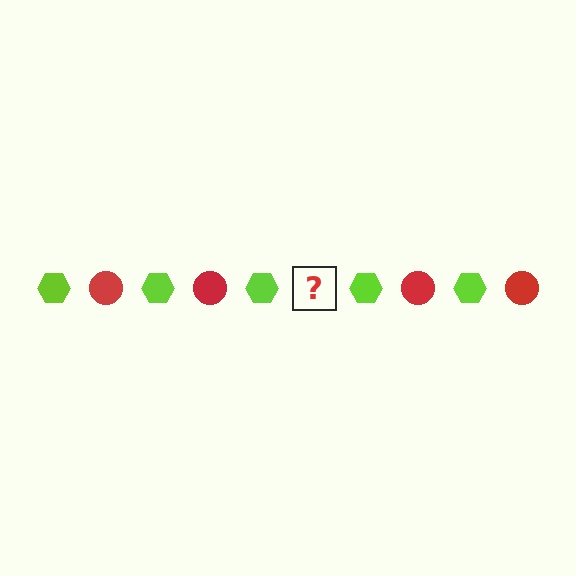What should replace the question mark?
The question mark should be replaced with a red circle.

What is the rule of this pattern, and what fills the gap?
The rule is that the pattern alternates between lime hexagon and red circle. The gap should be filled with a red circle.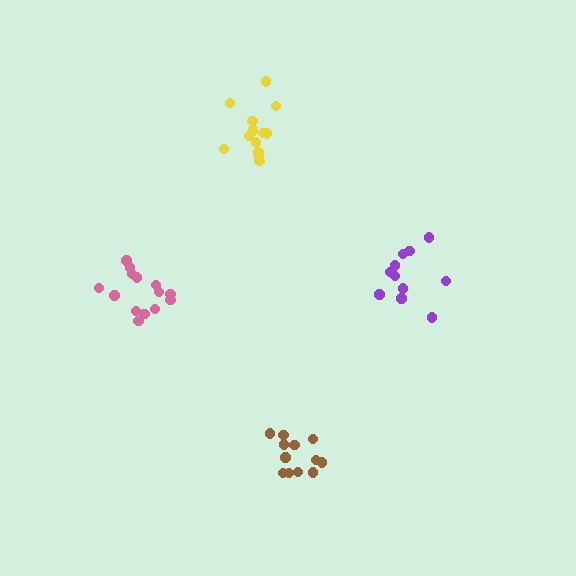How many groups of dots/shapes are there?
There are 4 groups.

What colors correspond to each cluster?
The clusters are colored: pink, yellow, brown, purple.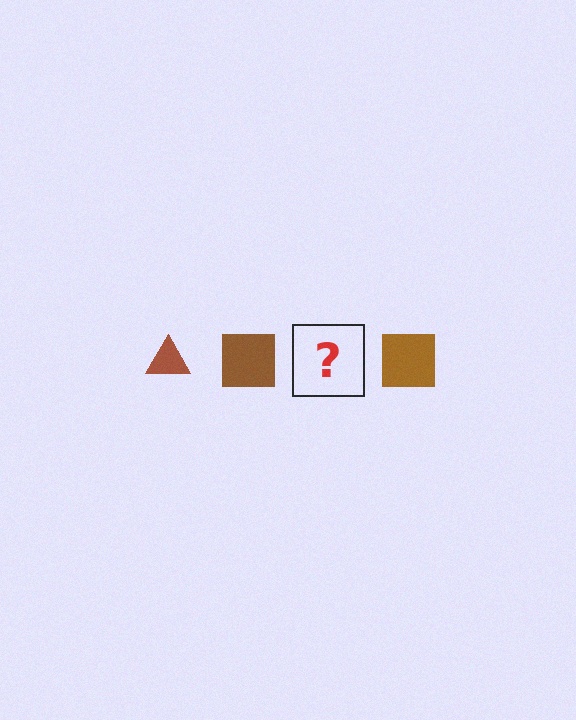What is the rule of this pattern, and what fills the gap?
The rule is that the pattern cycles through triangle, square shapes in brown. The gap should be filled with a brown triangle.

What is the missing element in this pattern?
The missing element is a brown triangle.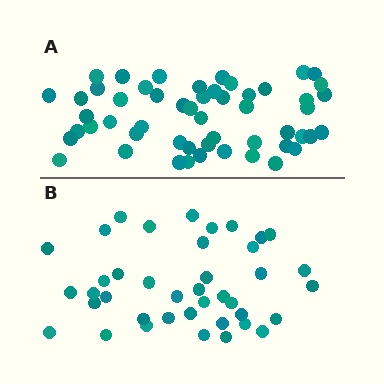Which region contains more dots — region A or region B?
Region A (the top region) has more dots.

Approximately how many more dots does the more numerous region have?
Region A has approximately 15 more dots than region B.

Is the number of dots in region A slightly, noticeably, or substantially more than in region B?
Region A has noticeably more, but not dramatically so. The ratio is roughly 1.3 to 1.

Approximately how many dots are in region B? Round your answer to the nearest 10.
About 40 dots.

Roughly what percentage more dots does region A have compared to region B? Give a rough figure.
About 30% more.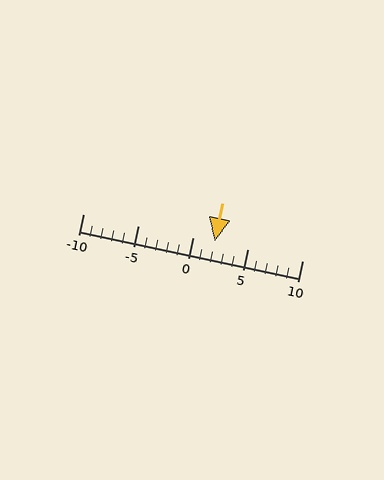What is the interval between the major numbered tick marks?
The major tick marks are spaced 5 units apart.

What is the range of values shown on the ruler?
The ruler shows values from -10 to 10.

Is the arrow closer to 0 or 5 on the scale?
The arrow is closer to 0.